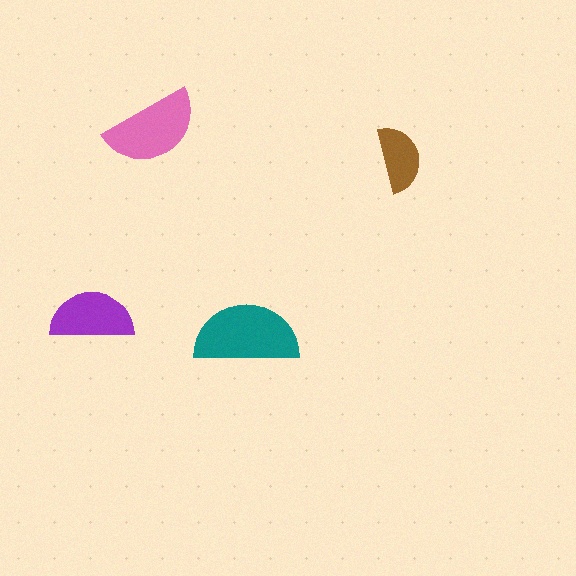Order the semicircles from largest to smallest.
the teal one, the pink one, the purple one, the brown one.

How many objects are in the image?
There are 4 objects in the image.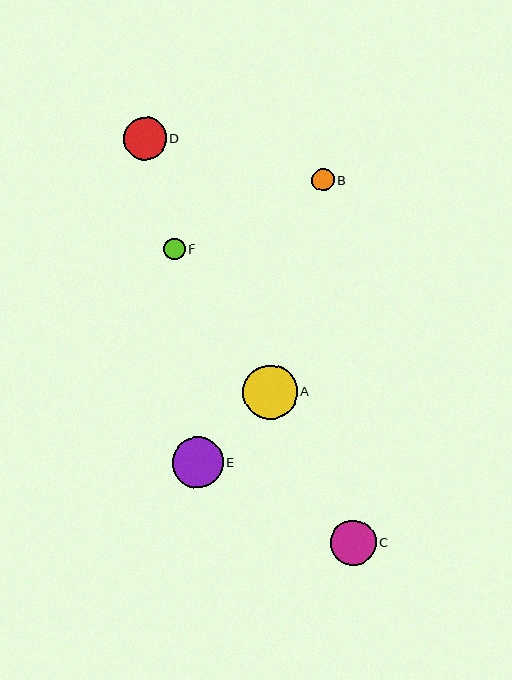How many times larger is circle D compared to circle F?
Circle D is approximately 2.0 times the size of circle F.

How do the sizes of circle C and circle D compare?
Circle C and circle D are approximately the same size.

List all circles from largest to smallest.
From largest to smallest: A, E, C, D, B, F.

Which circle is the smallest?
Circle F is the smallest with a size of approximately 22 pixels.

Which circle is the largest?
Circle A is the largest with a size of approximately 54 pixels.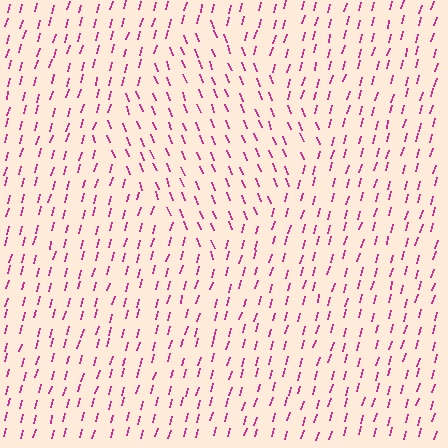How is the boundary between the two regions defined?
The boundary is defined purely by a change in line orientation (approximately 37 degrees difference). All lines are the same color and thickness.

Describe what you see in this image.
The image is filled with small magenta line segments. A diamond region in the image has lines oriented differently from the surrounding lines, creating a visible texture boundary.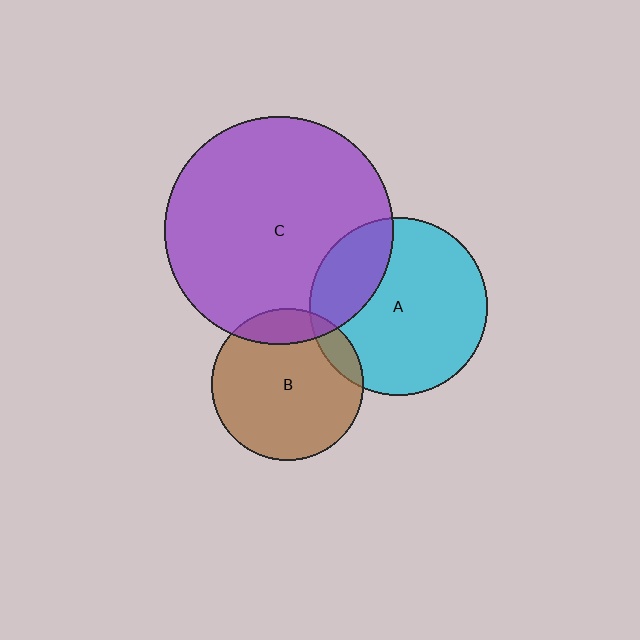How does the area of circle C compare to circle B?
Approximately 2.2 times.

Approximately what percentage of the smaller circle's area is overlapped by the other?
Approximately 10%.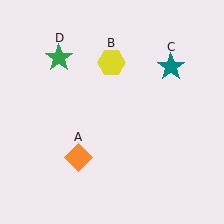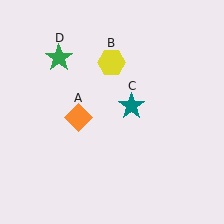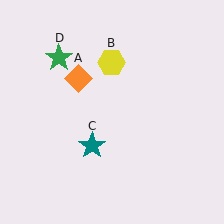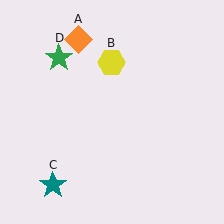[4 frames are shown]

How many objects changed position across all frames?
2 objects changed position: orange diamond (object A), teal star (object C).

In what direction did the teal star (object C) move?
The teal star (object C) moved down and to the left.